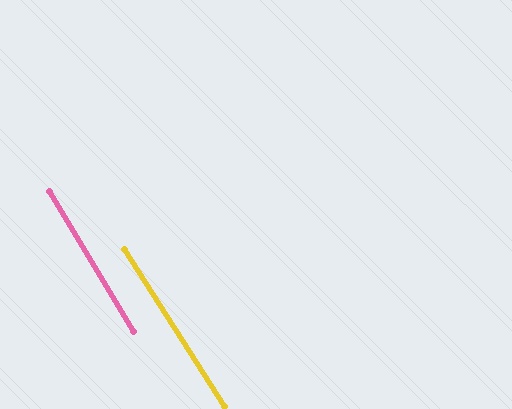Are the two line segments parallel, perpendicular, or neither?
Parallel — their directions differ by only 1.6°.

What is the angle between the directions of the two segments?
Approximately 2 degrees.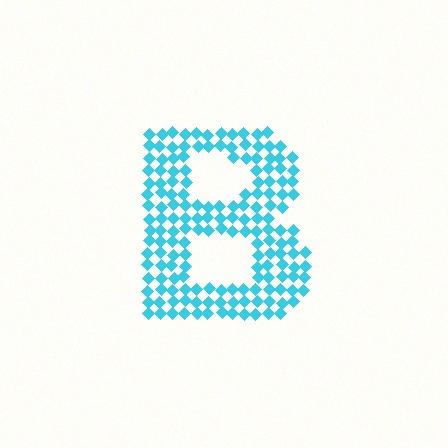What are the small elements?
The small elements are diamonds.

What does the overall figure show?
The overall figure shows the letter B.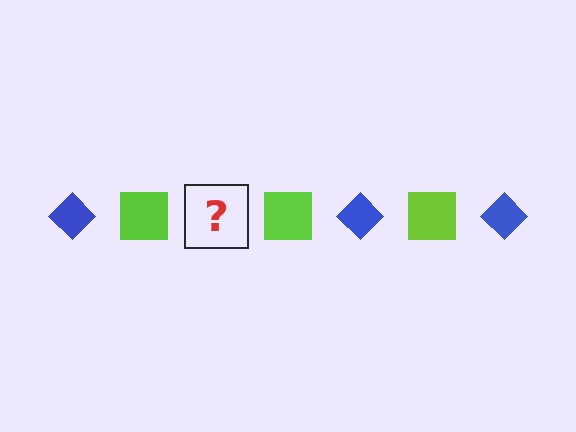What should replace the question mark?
The question mark should be replaced with a blue diamond.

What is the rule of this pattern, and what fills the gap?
The rule is that the pattern alternates between blue diamond and lime square. The gap should be filled with a blue diamond.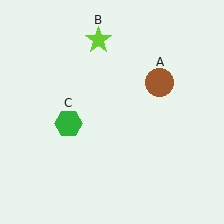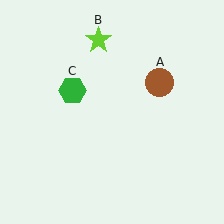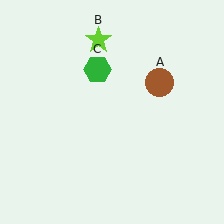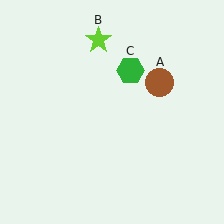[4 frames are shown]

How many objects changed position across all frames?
1 object changed position: green hexagon (object C).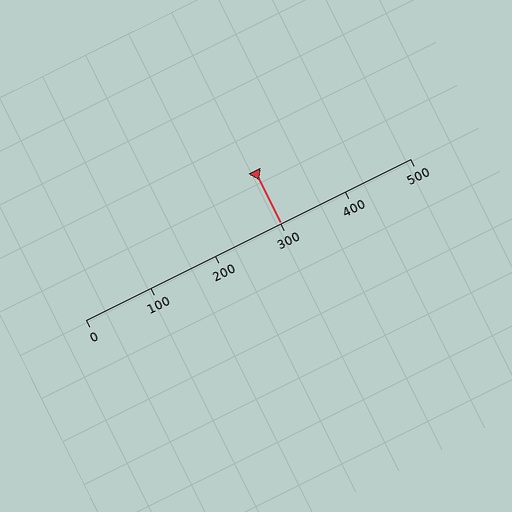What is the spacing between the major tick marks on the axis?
The major ticks are spaced 100 apart.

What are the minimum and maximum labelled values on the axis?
The axis runs from 0 to 500.